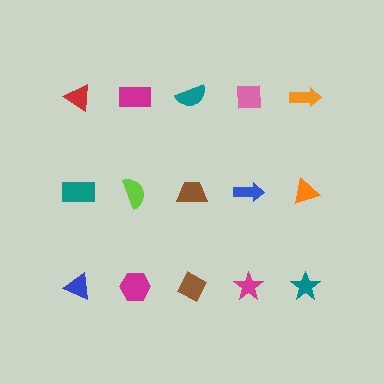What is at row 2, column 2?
A lime semicircle.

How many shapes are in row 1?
5 shapes.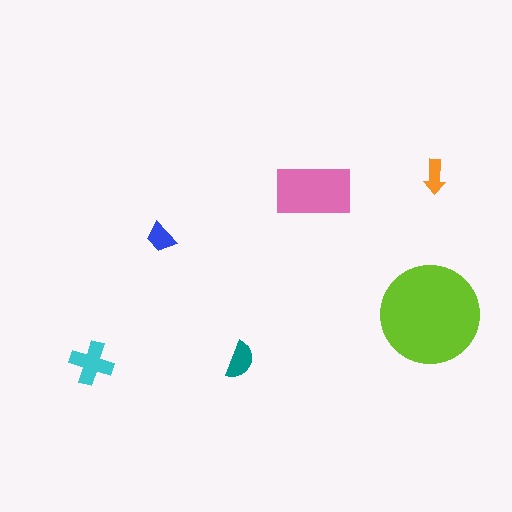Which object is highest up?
The orange arrow is topmost.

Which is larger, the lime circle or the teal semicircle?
The lime circle.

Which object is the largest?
The lime circle.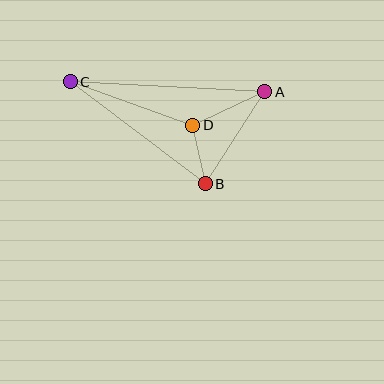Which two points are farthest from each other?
Points A and C are farthest from each other.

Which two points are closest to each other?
Points B and D are closest to each other.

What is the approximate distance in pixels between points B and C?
The distance between B and C is approximately 169 pixels.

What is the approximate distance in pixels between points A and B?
The distance between A and B is approximately 110 pixels.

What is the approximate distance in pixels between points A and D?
The distance between A and D is approximately 79 pixels.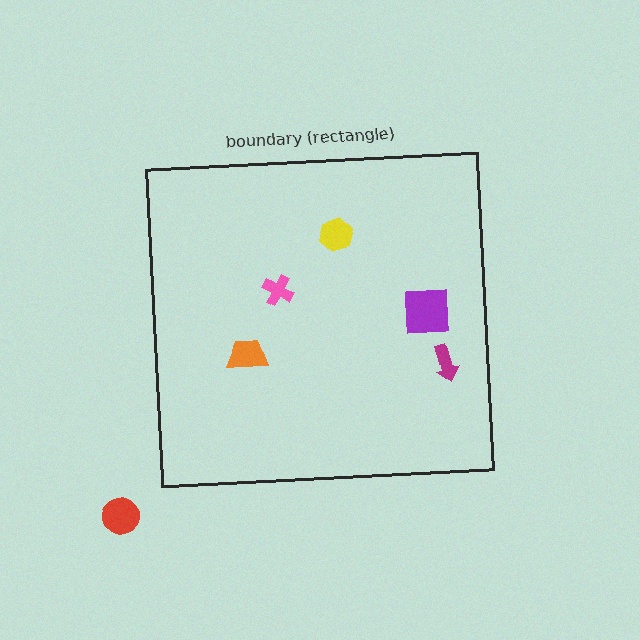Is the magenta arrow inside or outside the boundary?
Inside.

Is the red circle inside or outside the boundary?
Outside.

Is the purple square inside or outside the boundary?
Inside.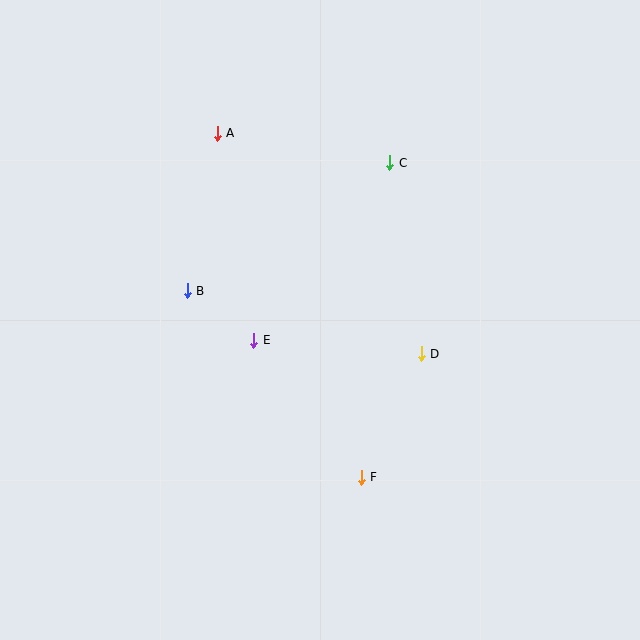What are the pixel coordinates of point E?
Point E is at (254, 340).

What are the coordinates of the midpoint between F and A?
The midpoint between F and A is at (289, 305).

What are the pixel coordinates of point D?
Point D is at (421, 354).